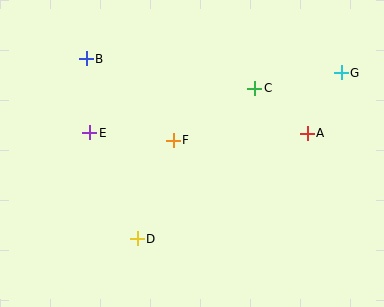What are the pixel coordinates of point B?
Point B is at (86, 59).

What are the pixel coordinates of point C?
Point C is at (255, 88).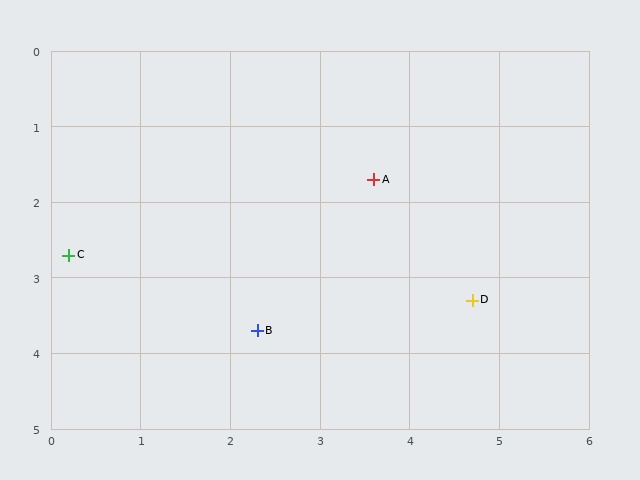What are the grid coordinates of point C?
Point C is at approximately (0.2, 2.7).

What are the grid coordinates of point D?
Point D is at approximately (4.7, 3.3).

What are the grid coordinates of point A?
Point A is at approximately (3.6, 1.7).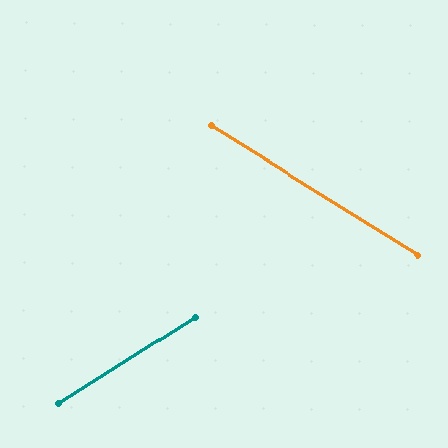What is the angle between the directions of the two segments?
Approximately 64 degrees.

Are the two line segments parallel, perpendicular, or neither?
Neither parallel nor perpendicular — they differ by about 64°.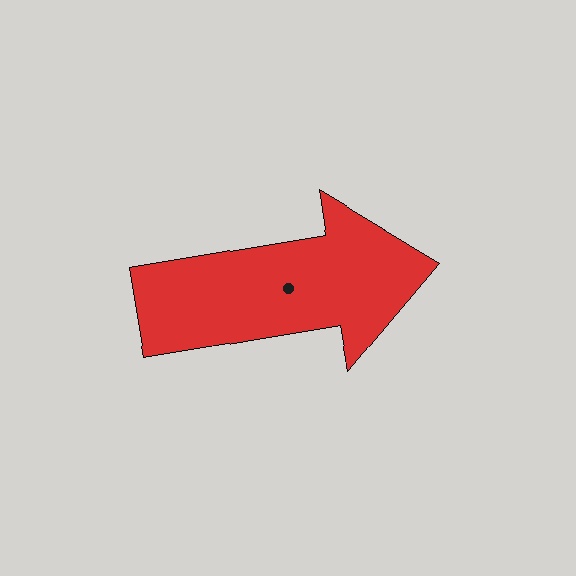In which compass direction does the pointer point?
East.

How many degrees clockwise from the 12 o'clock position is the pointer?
Approximately 80 degrees.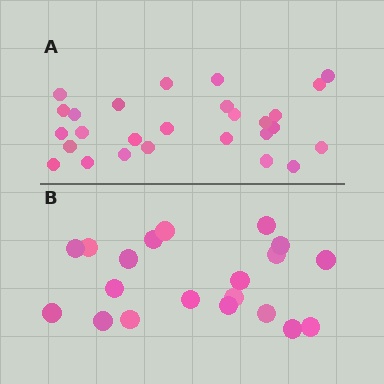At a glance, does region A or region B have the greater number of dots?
Region A (the top region) has more dots.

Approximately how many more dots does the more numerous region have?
Region A has roughly 8 or so more dots than region B.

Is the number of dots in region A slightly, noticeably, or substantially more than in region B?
Region A has noticeably more, but not dramatically so. The ratio is roughly 1.4 to 1.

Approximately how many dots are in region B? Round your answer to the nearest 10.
About 20 dots.